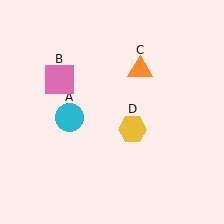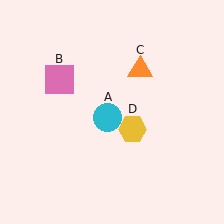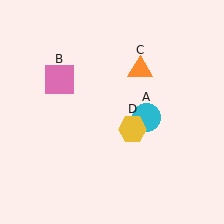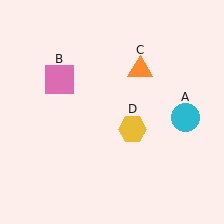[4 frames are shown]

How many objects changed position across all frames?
1 object changed position: cyan circle (object A).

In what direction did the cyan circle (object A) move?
The cyan circle (object A) moved right.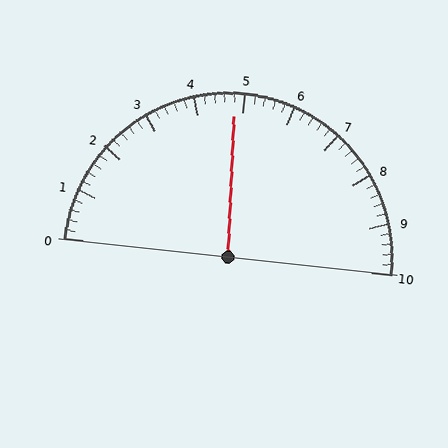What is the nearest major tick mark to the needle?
The nearest major tick mark is 5.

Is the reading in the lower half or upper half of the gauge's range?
The reading is in the lower half of the range (0 to 10).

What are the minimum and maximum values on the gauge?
The gauge ranges from 0 to 10.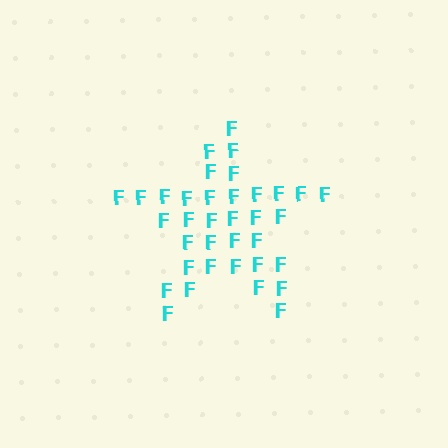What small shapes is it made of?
It is made of small letter F's.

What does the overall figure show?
The overall figure shows a star.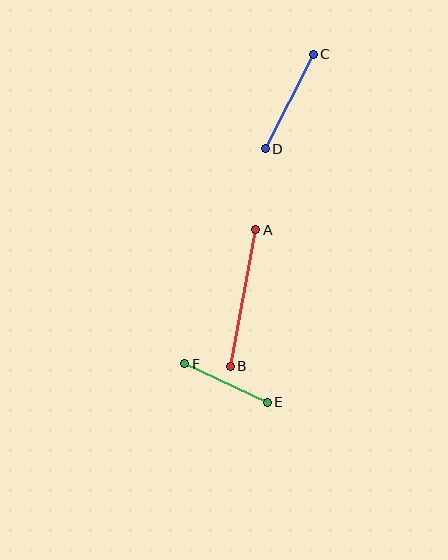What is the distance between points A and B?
The distance is approximately 139 pixels.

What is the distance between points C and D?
The distance is approximately 106 pixels.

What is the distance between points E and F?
The distance is approximately 91 pixels.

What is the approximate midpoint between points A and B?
The midpoint is at approximately (243, 298) pixels.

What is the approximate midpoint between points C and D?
The midpoint is at approximately (289, 102) pixels.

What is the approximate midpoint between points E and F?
The midpoint is at approximately (226, 383) pixels.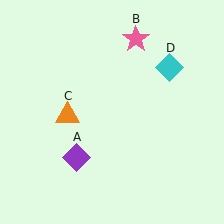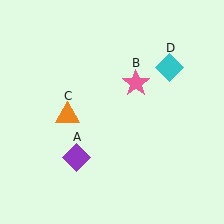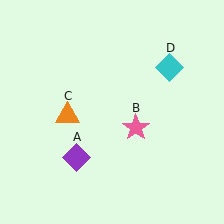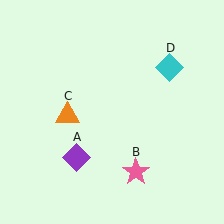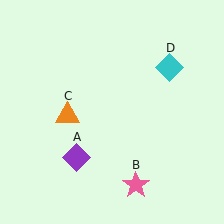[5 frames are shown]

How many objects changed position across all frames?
1 object changed position: pink star (object B).